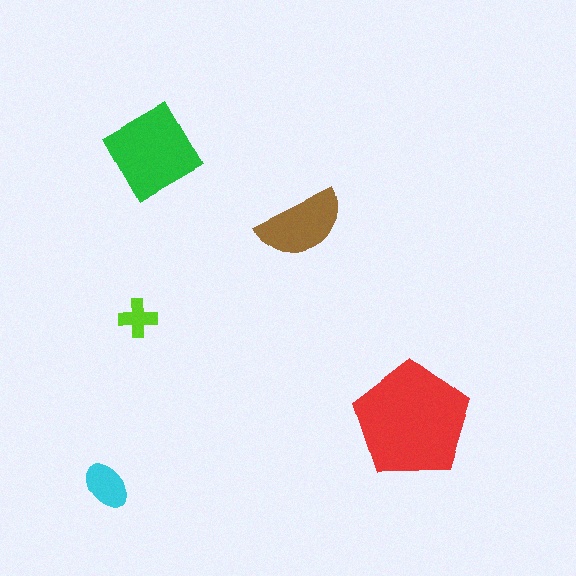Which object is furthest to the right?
The red pentagon is rightmost.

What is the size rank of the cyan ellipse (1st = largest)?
4th.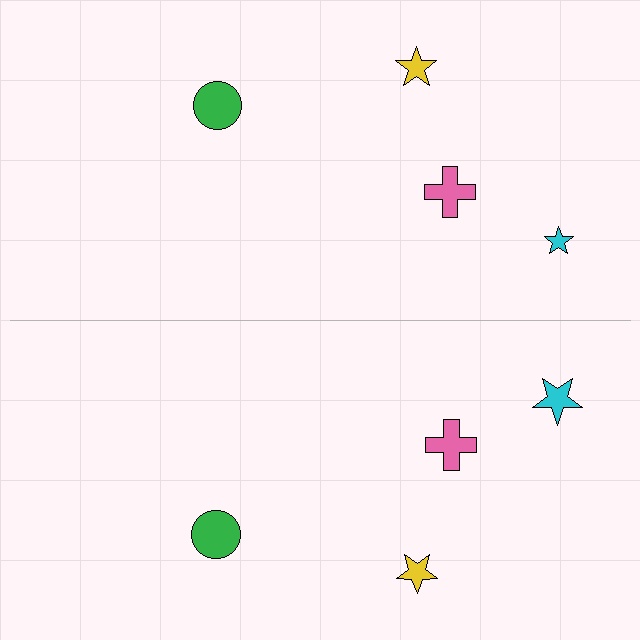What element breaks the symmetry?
The cyan star on the bottom side has a different size than its mirror counterpart.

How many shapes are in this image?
There are 8 shapes in this image.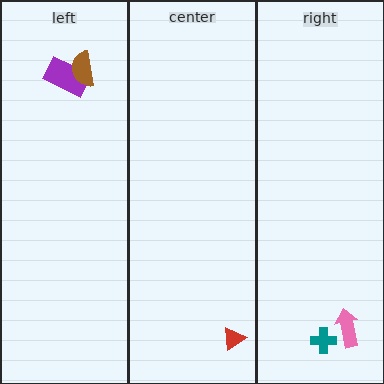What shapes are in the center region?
The red triangle.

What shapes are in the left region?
The purple rectangle, the brown semicircle.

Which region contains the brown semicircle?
The left region.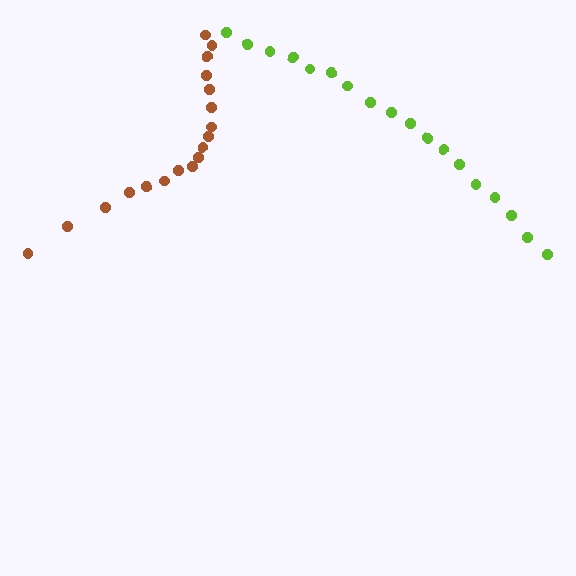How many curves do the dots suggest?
There are 2 distinct paths.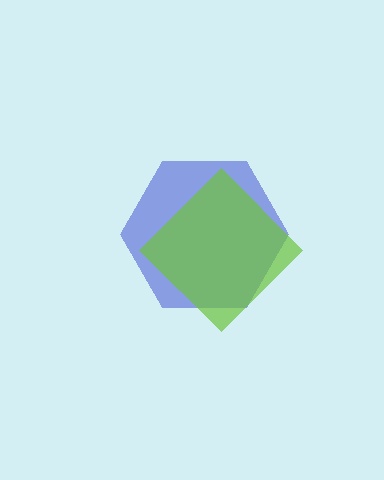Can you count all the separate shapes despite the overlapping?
Yes, there are 2 separate shapes.